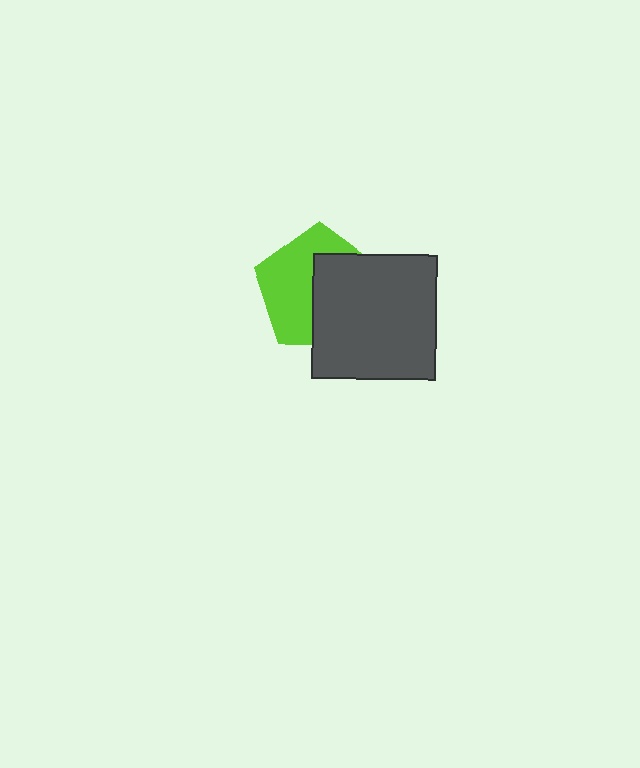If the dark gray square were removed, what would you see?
You would see the complete lime pentagon.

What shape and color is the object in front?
The object in front is a dark gray square.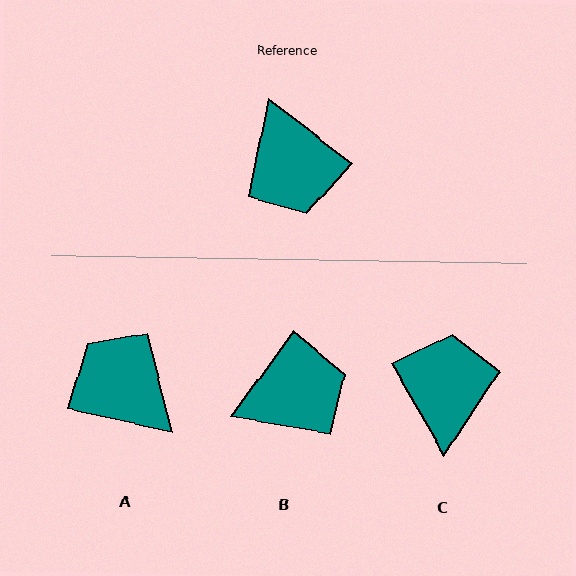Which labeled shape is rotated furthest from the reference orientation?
C, about 158 degrees away.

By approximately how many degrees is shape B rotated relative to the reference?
Approximately 92 degrees counter-clockwise.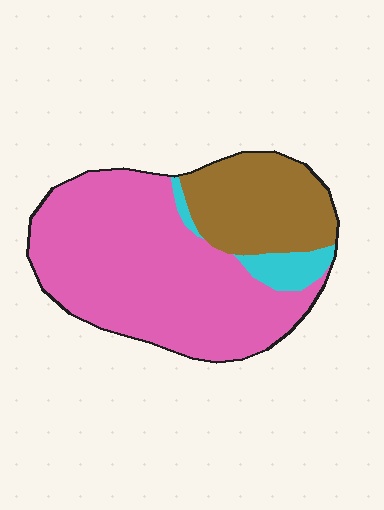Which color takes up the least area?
Cyan, at roughly 5%.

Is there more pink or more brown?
Pink.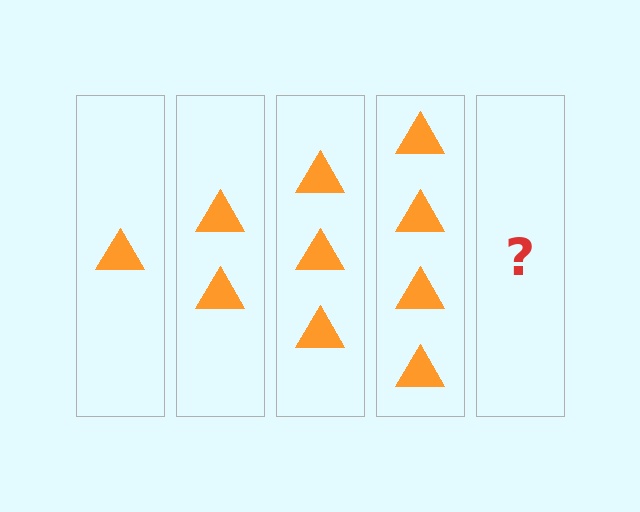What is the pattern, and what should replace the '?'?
The pattern is that each step adds one more triangle. The '?' should be 5 triangles.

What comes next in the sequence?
The next element should be 5 triangles.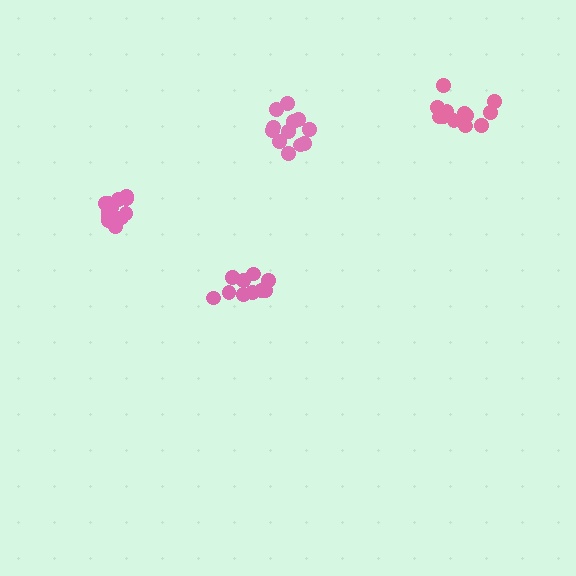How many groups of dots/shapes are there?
There are 4 groups.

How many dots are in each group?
Group 1: 12 dots, Group 2: 10 dots, Group 3: 13 dots, Group 4: 13 dots (48 total).